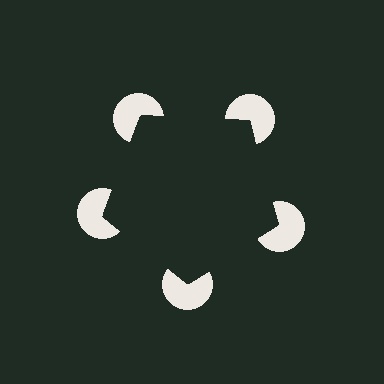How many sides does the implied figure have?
5 sides.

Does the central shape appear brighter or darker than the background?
It typically appears slightly darker than the background, even though no actual brightness change is drawn.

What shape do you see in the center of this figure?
An illusory pentagon — its edges are inferred from the aligned wedge cuts in the pac-man discs, not physically drawn.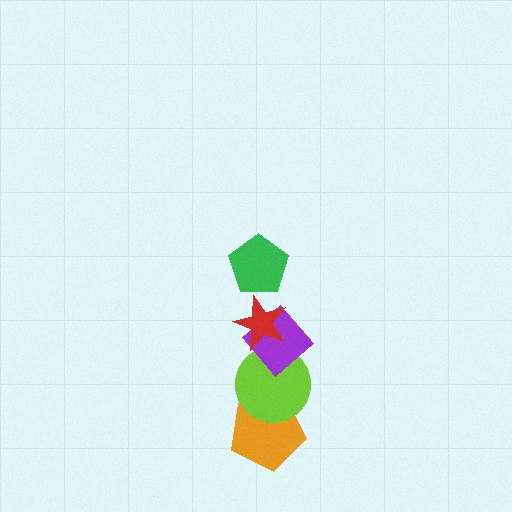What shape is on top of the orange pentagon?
The lime circle is on top of the orange pentagon.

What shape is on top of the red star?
The green pentagon is on top of the red star.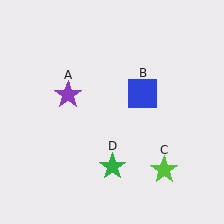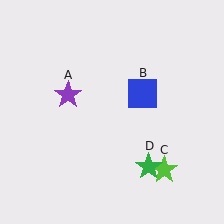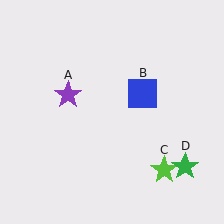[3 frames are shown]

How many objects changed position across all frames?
1 object changed position: green star (object D).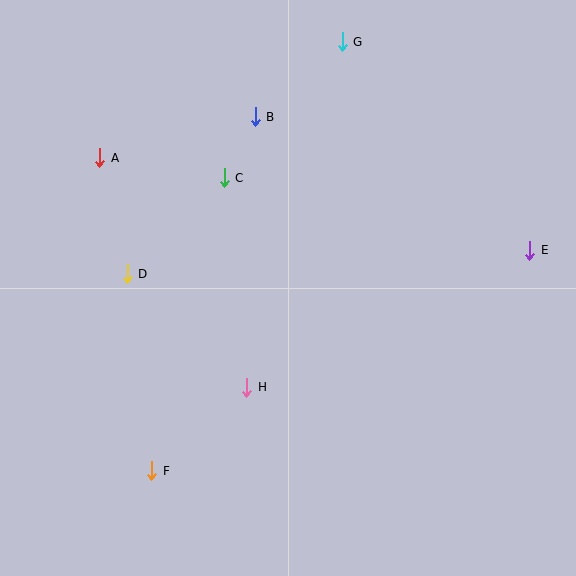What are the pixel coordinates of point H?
Point H is at (247, 387).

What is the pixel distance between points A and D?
The distance between A and D is 120 pixels.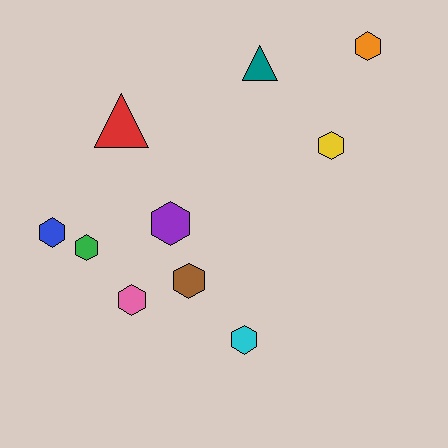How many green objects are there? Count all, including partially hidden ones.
There is 1 green object.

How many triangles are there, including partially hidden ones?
There are 2 triangles.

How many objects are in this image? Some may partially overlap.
There are 10 objects.